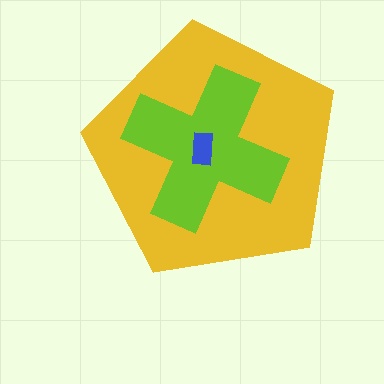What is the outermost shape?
The yellow pentagon.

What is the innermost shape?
The blue rectangle.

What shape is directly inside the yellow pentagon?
The lime cross.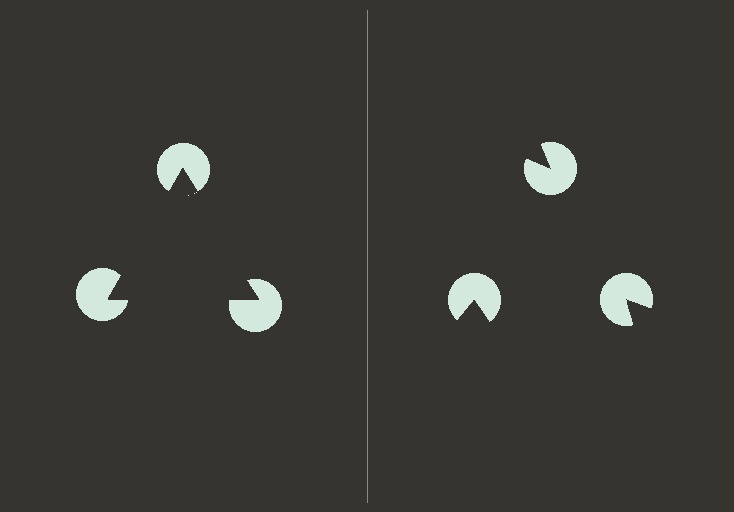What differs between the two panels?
The pac-man discs are positioned identically on both sides; only the wedge orientations differ. On the left they align to a triangle; on the right they are misaligned.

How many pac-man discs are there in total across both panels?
6 — 3 on each side.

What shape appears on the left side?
An illusory triangle.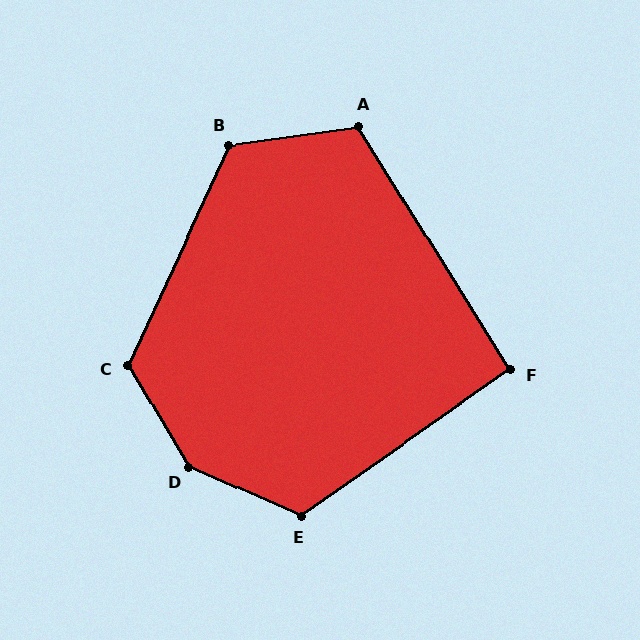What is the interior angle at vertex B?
Approximately 123 degrees (obtuse).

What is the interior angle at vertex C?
Approximately 125 degrees (obtuse).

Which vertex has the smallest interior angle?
F, at approximately 93 degrees.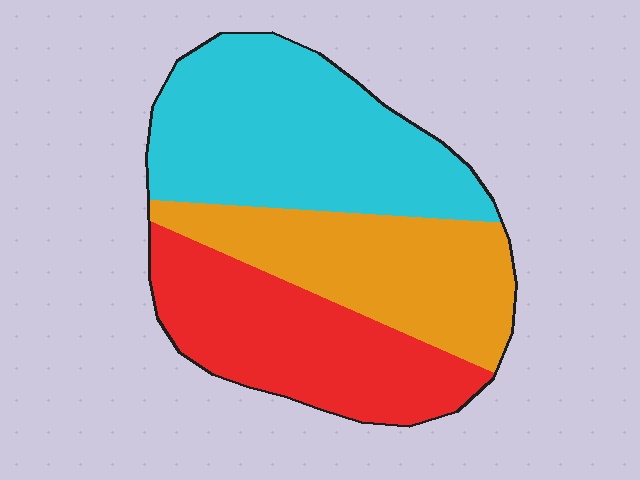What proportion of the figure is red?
Red covers 31% of the figure.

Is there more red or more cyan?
Cyan.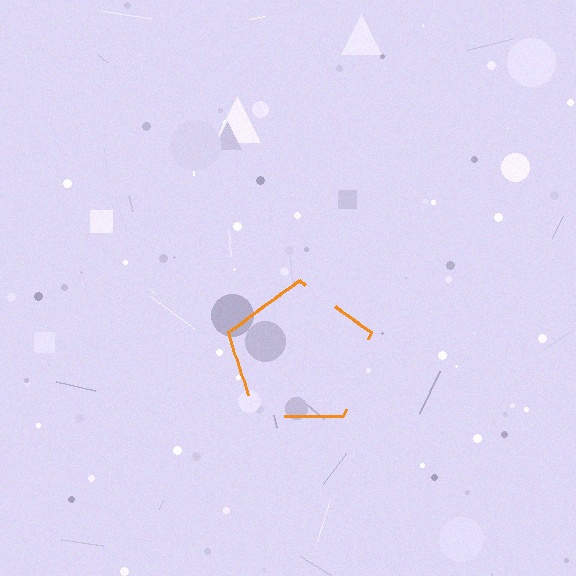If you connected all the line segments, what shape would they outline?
They would outline a pentagon.